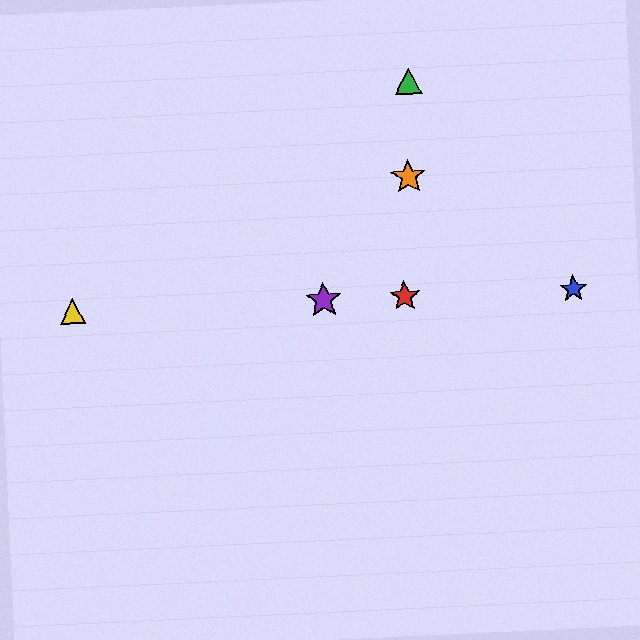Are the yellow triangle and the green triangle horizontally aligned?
No, the yellow triangle is at y≈312 and the green triangle is at y≈81.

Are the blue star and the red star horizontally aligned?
Yes, both are at y≈289.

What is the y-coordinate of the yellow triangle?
The yellow triangle is at y≈312.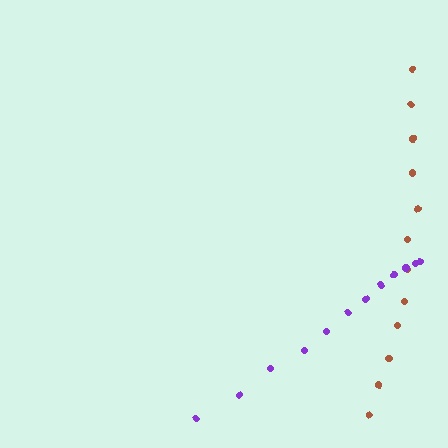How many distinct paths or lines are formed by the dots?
There are 2 distinct paths.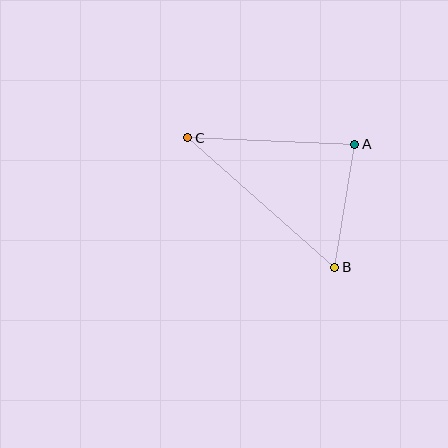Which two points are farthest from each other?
Points B and C are farthest from each other.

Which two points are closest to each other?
Points A and B are closest to each other.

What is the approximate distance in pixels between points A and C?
The distance between A and C is approximately 167 pixels.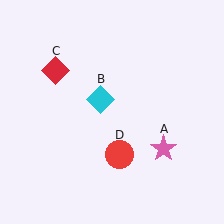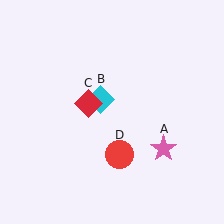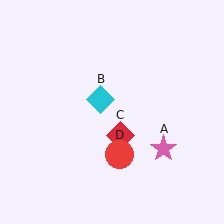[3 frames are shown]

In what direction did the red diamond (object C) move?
The red diamond (object C) moved down and to the right.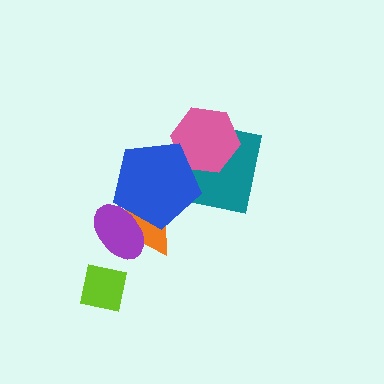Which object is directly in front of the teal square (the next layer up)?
The pink hexagon is directly in front of the teal square.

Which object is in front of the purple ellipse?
The blue pentagon is in front of the purple ellipse.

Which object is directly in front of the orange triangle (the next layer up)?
The purple ellipse is directly in front of the orange triangle.